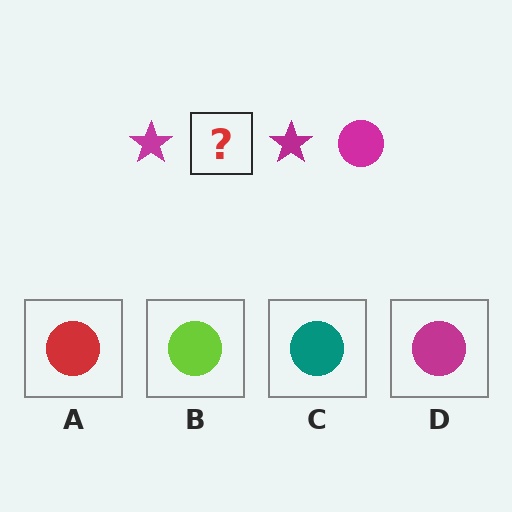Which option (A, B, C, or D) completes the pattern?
D.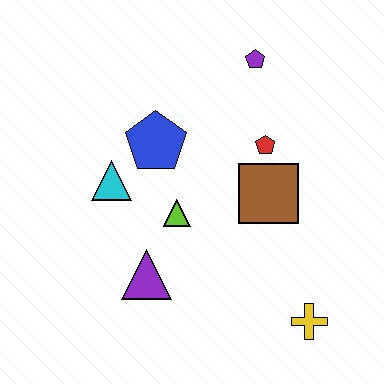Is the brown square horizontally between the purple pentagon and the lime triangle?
No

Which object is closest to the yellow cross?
The brown square is closest to the yellow cross.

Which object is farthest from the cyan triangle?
The yellow cross is farthest from the cyan triangle.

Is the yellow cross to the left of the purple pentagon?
No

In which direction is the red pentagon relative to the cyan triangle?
The red pentagon is to the right of the cyan triangle.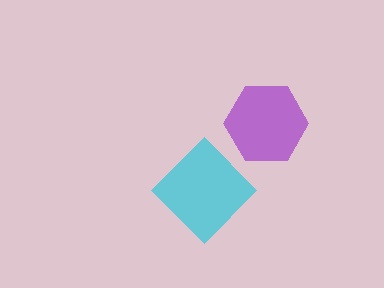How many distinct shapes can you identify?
There are 2 distinct shapes: a purple hexagon, a cyan diamond.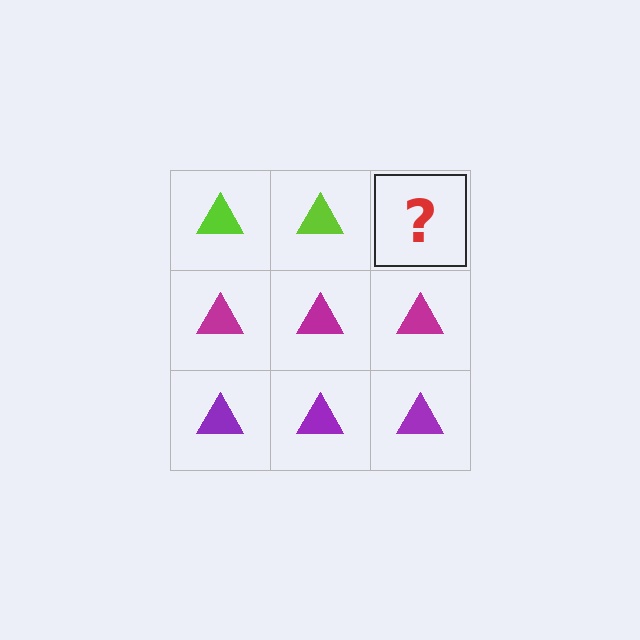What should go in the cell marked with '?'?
The missing cell should contain a lime triangle.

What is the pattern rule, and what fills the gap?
The rule is that each row has a consistent color. The gap should be filled with a lime triangle.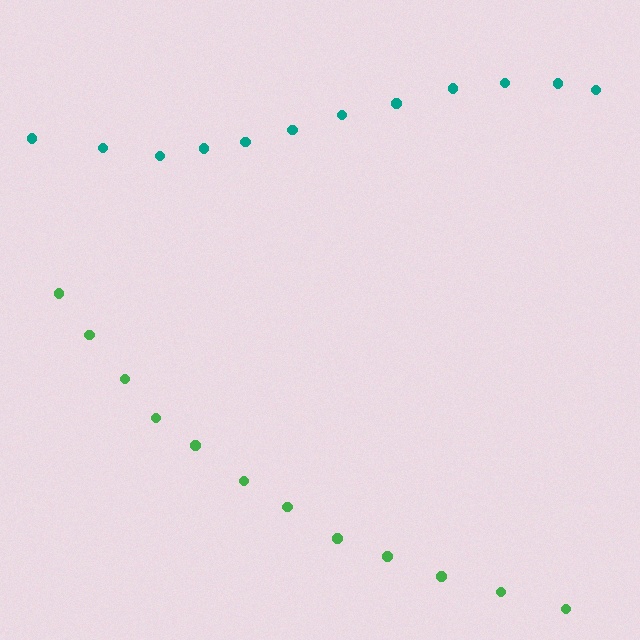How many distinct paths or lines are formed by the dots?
There are 2 distinct paths.